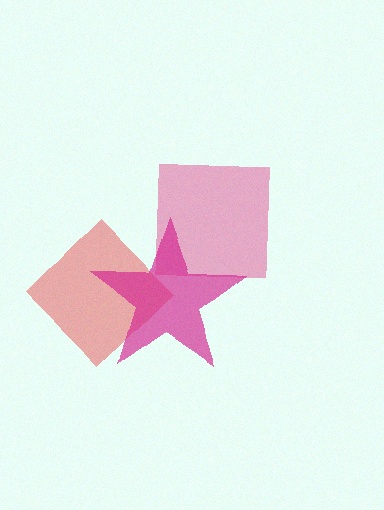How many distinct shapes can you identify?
There are 3 distinct shapes: a red diamond, a pink square, a magenta star.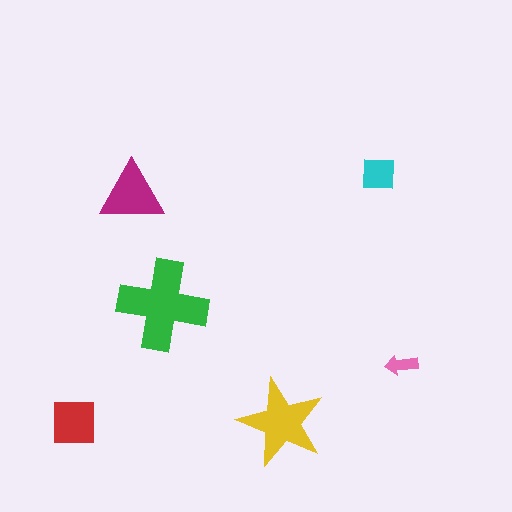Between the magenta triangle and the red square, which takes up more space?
The magenta triangle.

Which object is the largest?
The green cross.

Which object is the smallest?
The pink arrow.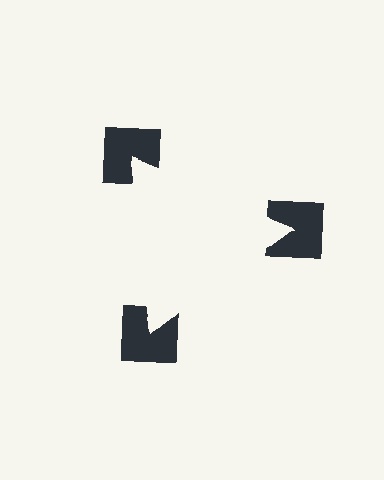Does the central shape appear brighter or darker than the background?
It typically appears slightly brighter than the background, even though no actual brightness change is drawn.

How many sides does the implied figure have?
3 sides.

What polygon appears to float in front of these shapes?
An illusory triangle — its edges are inferred from the aligned wedge cuts in the notched squares, not physically drawn.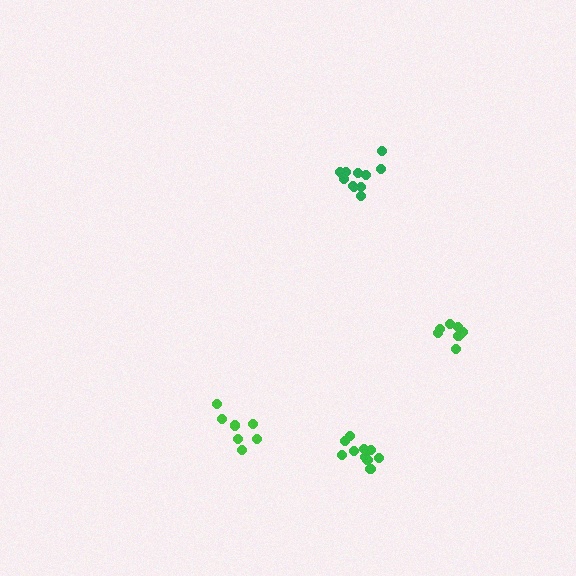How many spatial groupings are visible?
There are 4 spatial groupings.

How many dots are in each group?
Group 1: 7 dots, Group 2: 11 dots, Group 3: 11 dots, Group 4: 7 dots (36 total).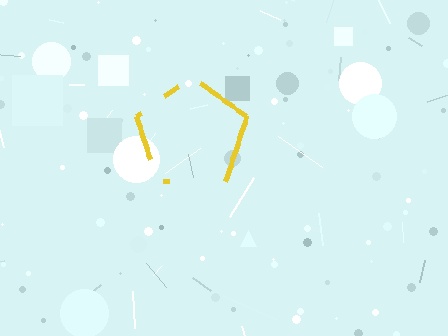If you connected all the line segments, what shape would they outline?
They would outline a pentagon.